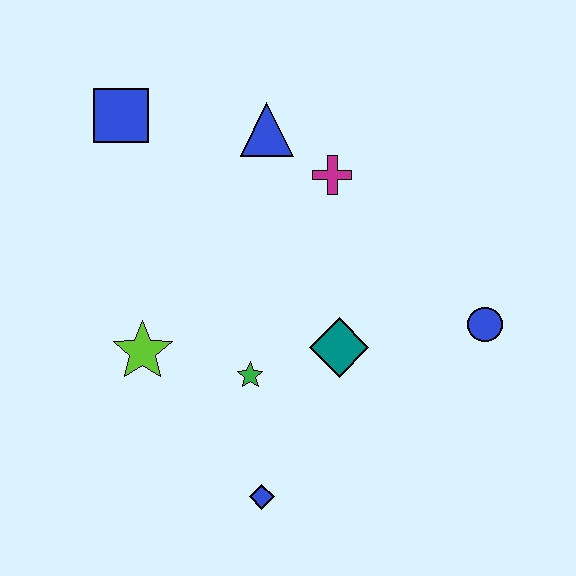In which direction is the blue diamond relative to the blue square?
The blue diamond is below the blue square.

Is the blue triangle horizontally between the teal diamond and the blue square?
Yes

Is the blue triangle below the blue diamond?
No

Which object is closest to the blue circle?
The teal diamond is closest to the blue circle.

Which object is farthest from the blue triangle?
The blue diamond is farthest from the blue triangle.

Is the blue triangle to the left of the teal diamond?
Yes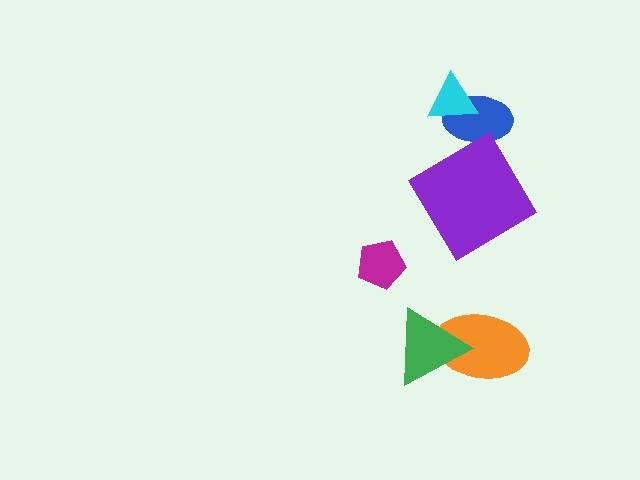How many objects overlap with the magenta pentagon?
0 objects overlap with the magenta pentagon.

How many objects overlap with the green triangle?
1 object overlaps with the green triangle.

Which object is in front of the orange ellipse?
The green triangle is in front of the orange ellipse.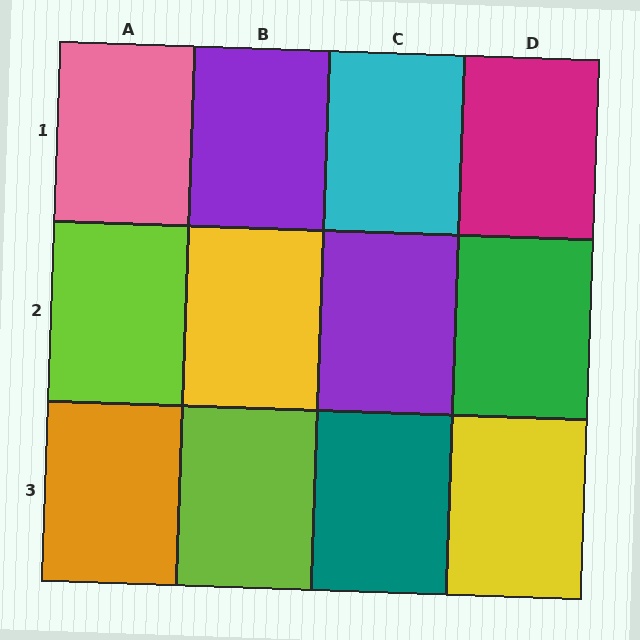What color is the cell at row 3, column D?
Yellow.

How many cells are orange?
1 cell is orange.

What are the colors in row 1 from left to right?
Pink, purple, cyan, magenta.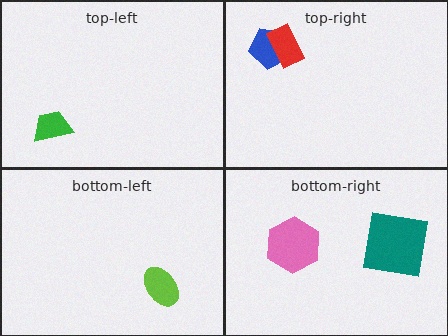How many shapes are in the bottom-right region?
2.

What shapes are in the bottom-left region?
The lime ellipse.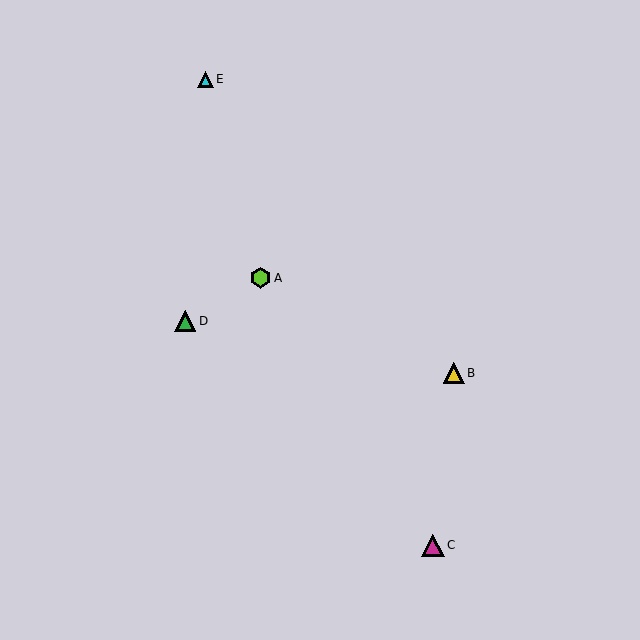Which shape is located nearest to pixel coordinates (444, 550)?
The magenta triangle (labeled C) at (433, 545) is nearest to that location.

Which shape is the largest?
The magenta triangle (labeled C) is the largest.